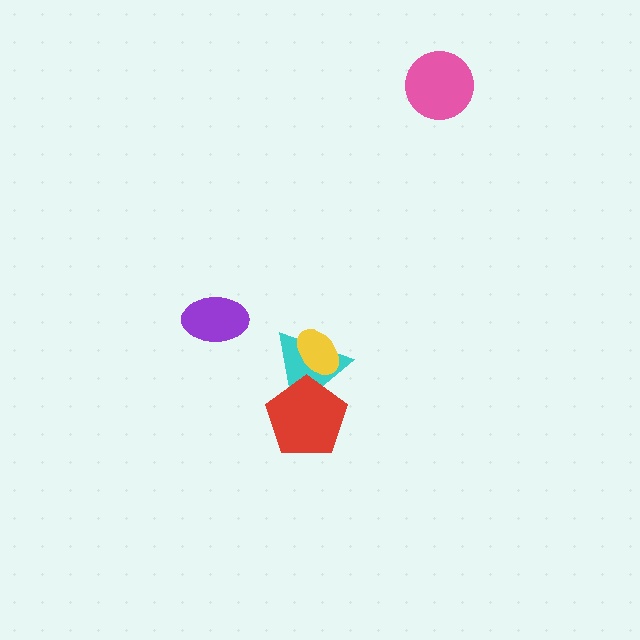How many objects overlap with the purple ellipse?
0 objects overlap with the purple ellipse.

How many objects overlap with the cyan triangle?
2 objects overlap with the cyan triangle.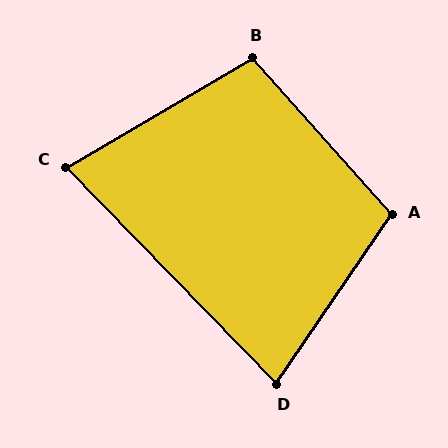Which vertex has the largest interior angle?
A, at approximately 104 degrees.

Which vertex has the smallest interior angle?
C, at approximately 76 degrees.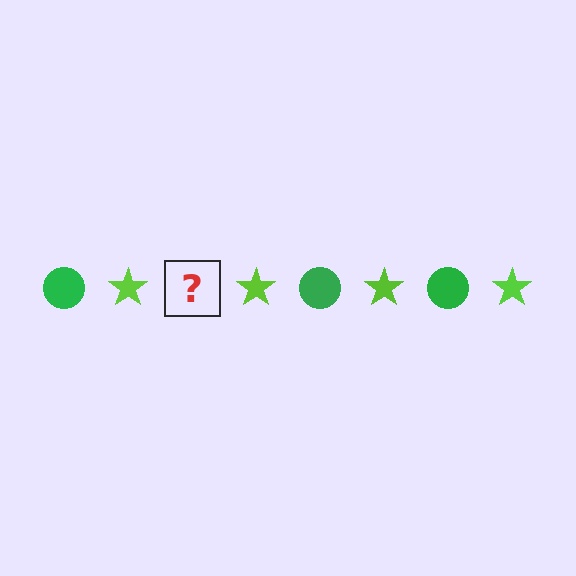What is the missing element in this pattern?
The missing element is a green circle.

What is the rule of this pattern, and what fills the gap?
The rule is that the pattern alternates between green circle and lime star. The gap should be filled with a green circle.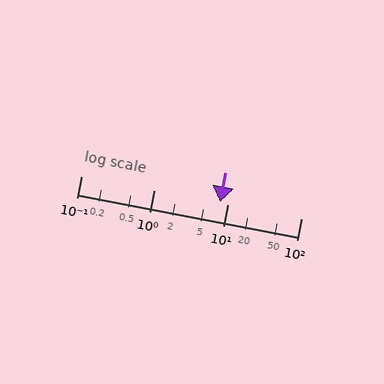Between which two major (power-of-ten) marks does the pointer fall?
The pointer is between 1 and 10.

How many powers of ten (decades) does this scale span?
The scale spans 3 decades, from 0.1 to 100.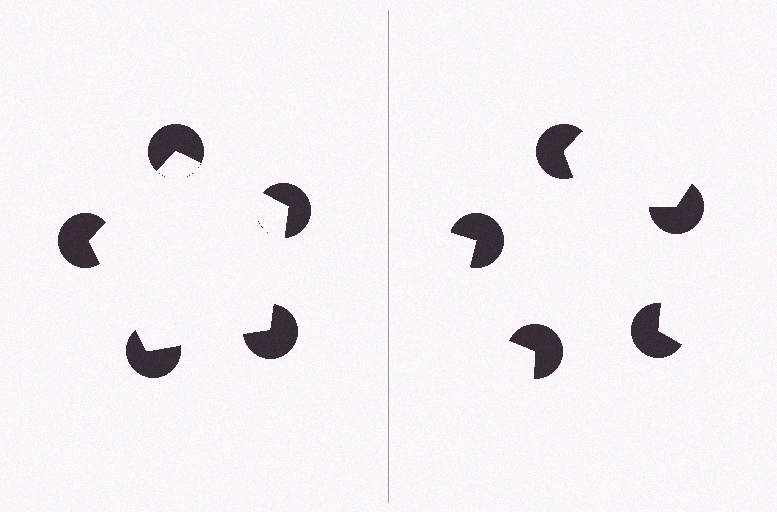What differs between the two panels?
The pac-man discs are positioned identically on both sides; only the wedge orientations differ. On the left they align to a pentagon; on the right they are misaligned.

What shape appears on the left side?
An illusory pentagon.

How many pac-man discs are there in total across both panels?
10 — 5 on each side.